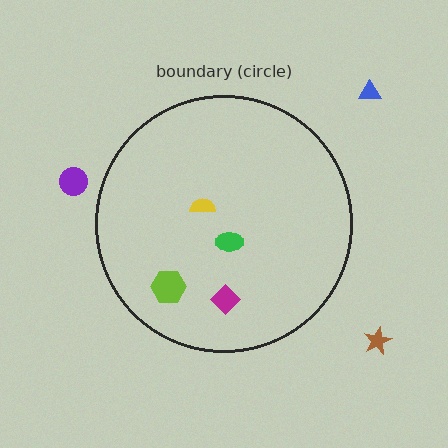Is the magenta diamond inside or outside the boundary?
Inside.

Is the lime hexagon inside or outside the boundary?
Inside.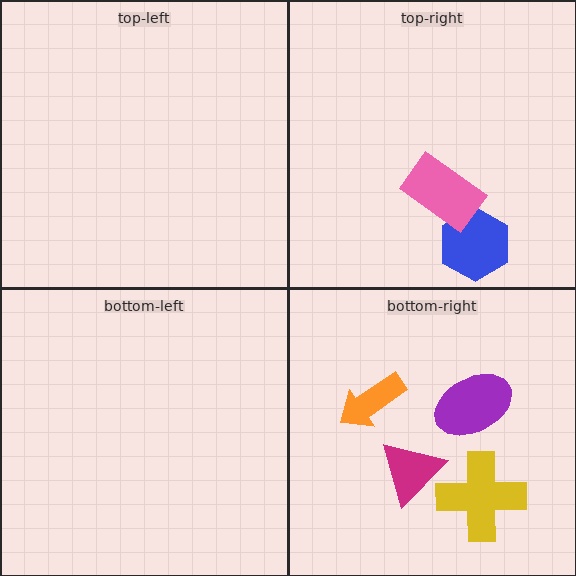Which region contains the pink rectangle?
The top-right region.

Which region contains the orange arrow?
The bottom-right region.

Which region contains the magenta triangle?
The bottom-right region.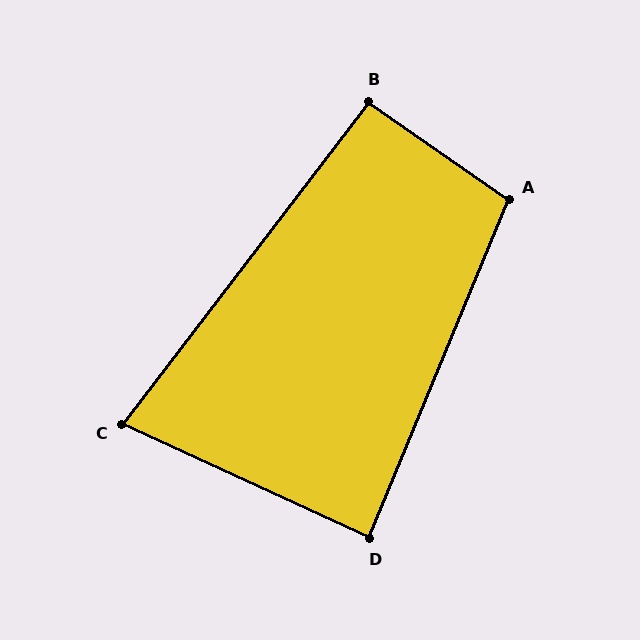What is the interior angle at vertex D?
Approximately 88 degrees (approximately right).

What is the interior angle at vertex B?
Approximately 92 degrees (approximately right).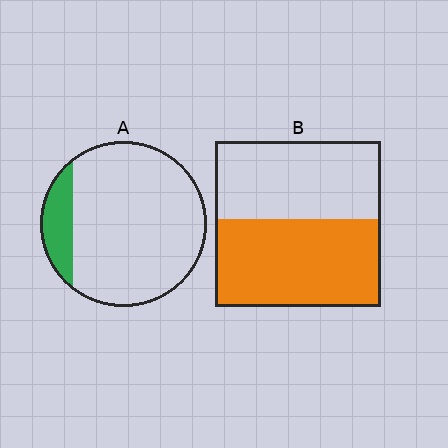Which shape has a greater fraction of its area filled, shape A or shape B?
Shape B.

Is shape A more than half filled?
No.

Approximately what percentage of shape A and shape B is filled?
A is approximately 15% and B is approximately 55%.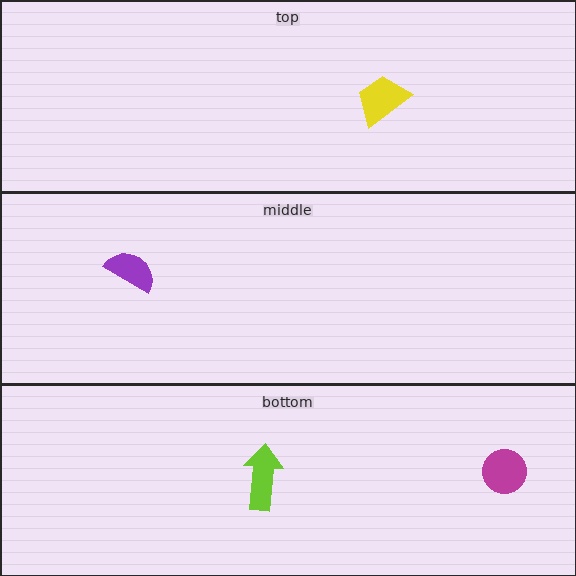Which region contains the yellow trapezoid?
The top region.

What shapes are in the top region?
The yellow trapezoid.